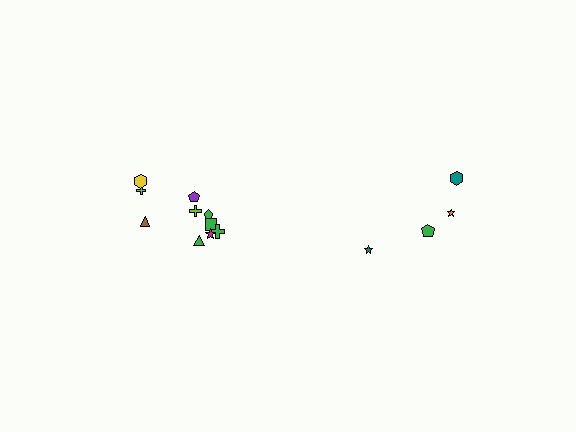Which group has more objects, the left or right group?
The left group.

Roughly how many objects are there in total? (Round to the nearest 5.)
Roughly 15 objects in total.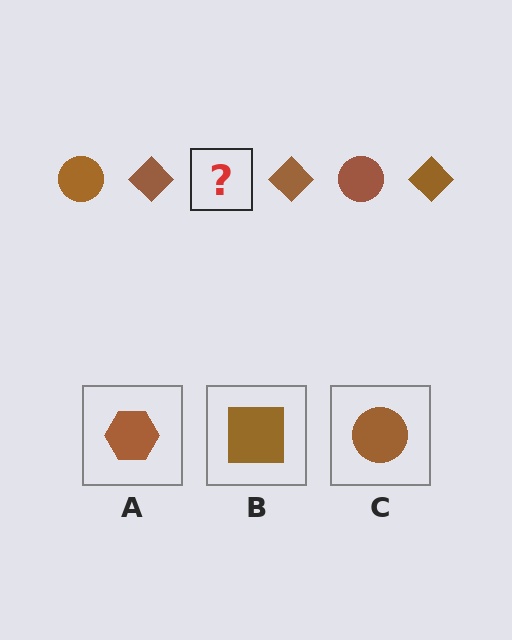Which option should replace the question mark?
Option C.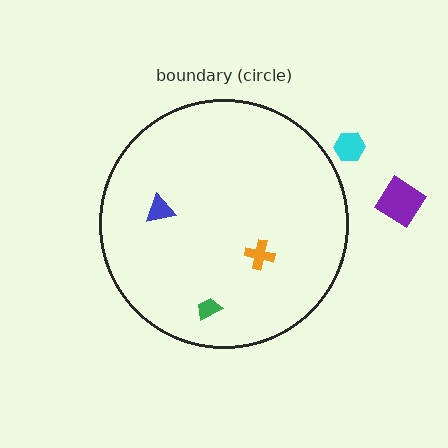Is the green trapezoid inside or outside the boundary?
Inside.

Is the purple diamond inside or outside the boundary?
Outside.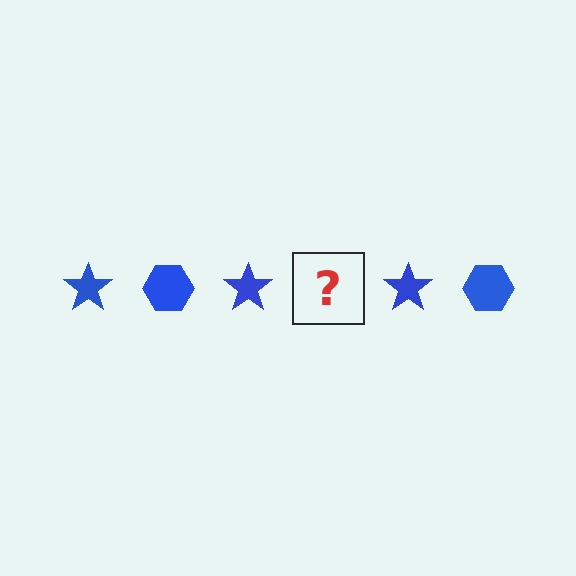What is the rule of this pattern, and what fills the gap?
The rule is that the pattern cycles through star, hexagon shapes in blue. The gap should be filled with a blue hexagon.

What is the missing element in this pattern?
The missing element is a blue hexagon.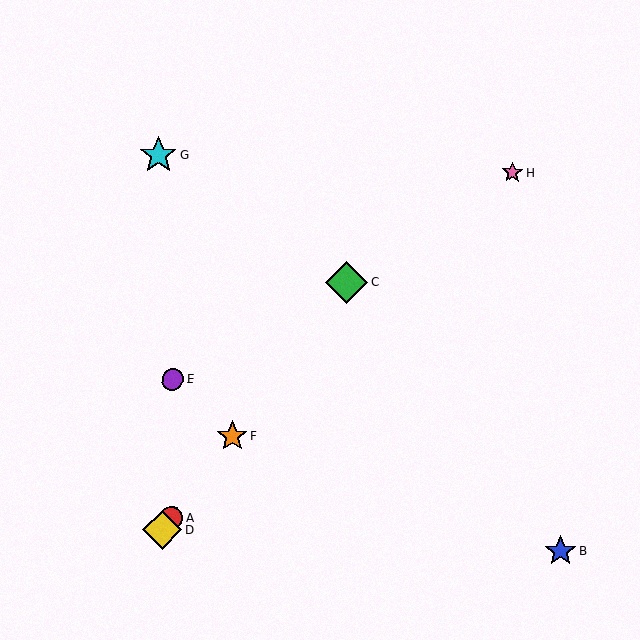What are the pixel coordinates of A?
Object A is at (172, 517).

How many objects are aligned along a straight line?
4 objects (A, C, D, F) are aligned along a straight line.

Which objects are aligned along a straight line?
Objects A, C, D, F are aligned along a straight line.